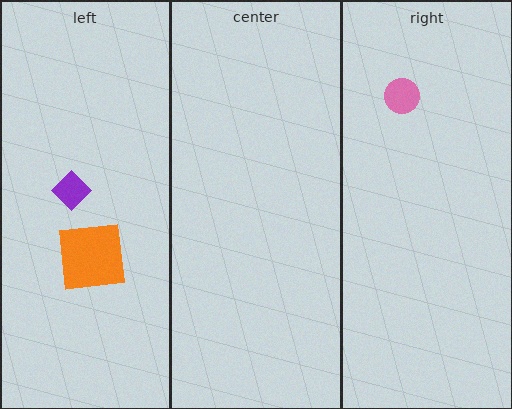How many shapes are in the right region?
1.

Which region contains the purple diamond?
The left region.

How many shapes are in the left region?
2.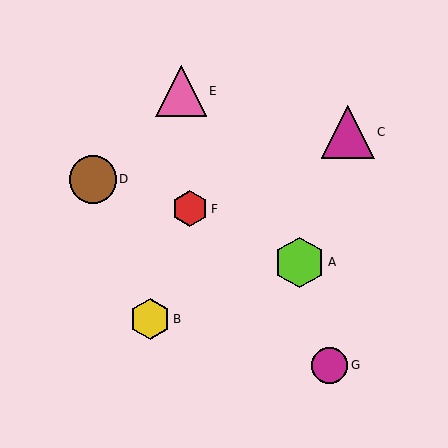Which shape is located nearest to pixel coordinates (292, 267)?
The lime hexagon (labeled A) at (299, 262) is nearest to that location.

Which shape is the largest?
The magenta triangle (labeled C) is the largest.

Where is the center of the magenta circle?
The center of the magenta circle is at (330, 365).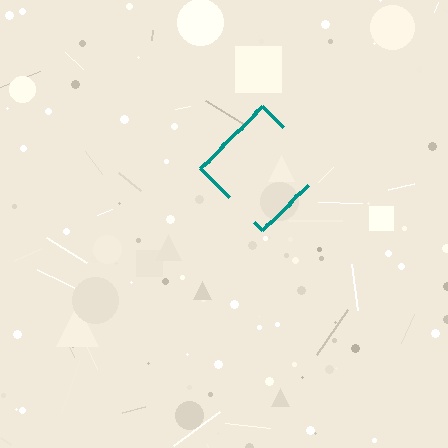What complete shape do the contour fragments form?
The contour fragments form a diamond.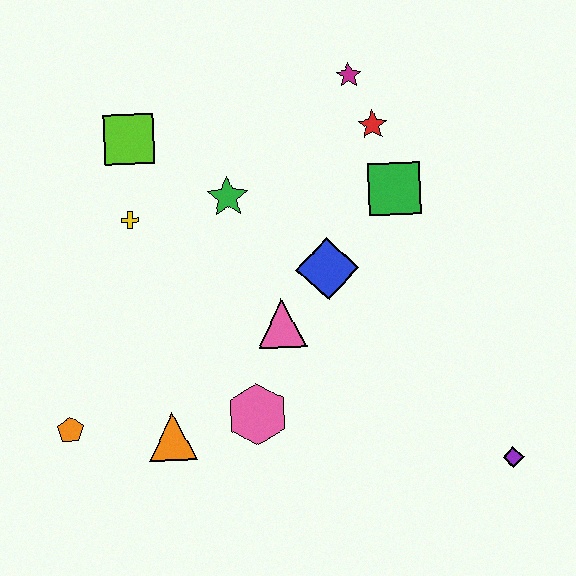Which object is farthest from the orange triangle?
The magenta star is farthest from the orange triangle.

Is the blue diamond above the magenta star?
No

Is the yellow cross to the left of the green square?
Yes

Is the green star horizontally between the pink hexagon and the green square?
No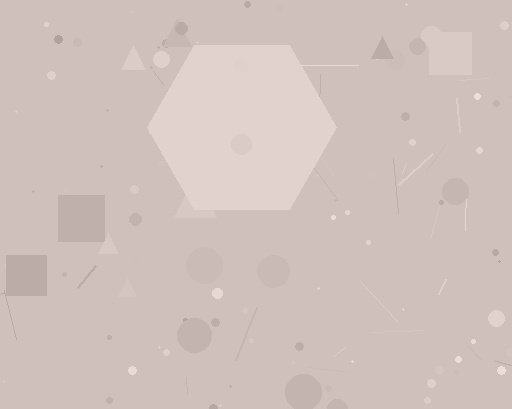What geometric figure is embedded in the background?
A hexagon is embedded in the background.